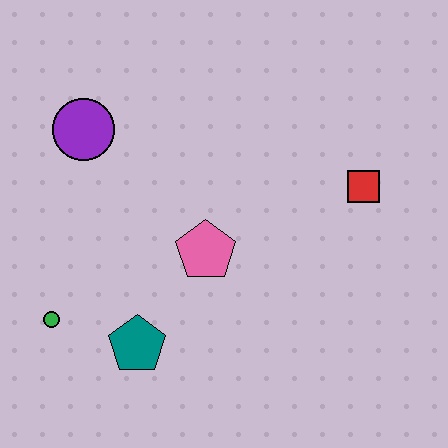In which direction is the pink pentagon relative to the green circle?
The pink pentagon is to the right of the green circle.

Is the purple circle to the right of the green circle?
Yes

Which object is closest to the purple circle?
The pink pentagon is closest to the purple circle.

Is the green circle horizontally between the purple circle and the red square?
No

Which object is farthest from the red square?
The green circle is farthest from the red square.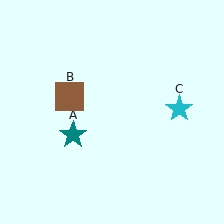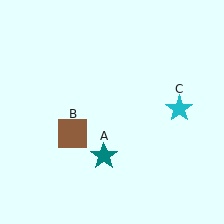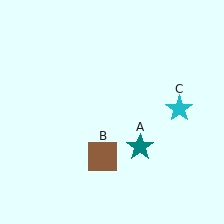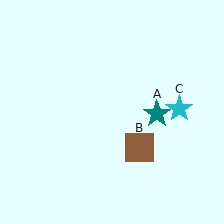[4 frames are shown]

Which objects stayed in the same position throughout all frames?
Cyan star (object C) remained stationary.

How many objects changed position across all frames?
2 objects changed position: teal star (object A), brown square (object B).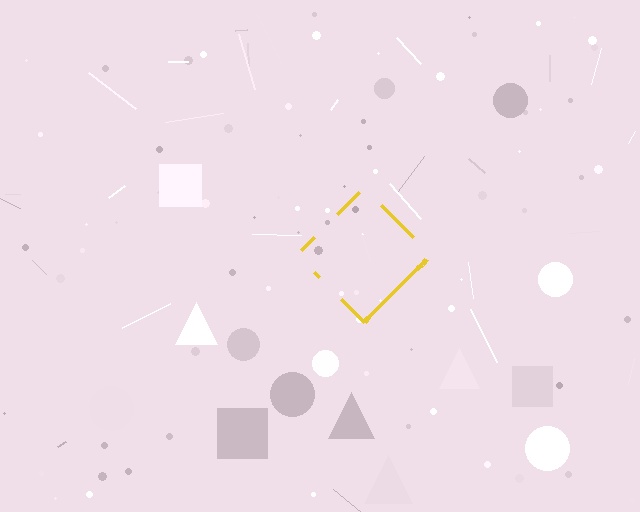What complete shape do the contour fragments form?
The contour fragments form a diamond.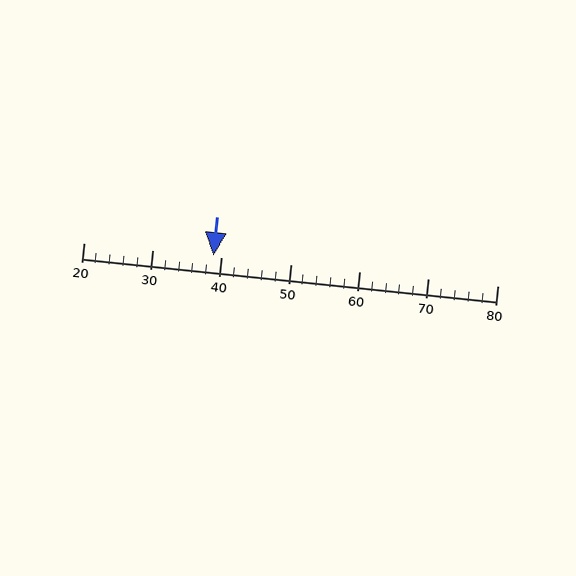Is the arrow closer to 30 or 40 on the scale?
The arrow is closer to 40.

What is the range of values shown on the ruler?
The ruler shows values from 20 to 80.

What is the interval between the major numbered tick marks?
The major tick marks are spaced 10 units apart.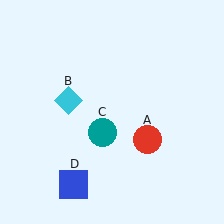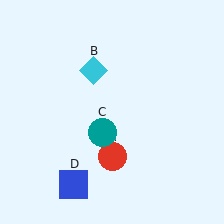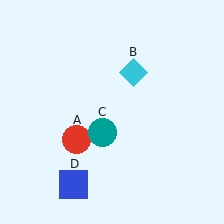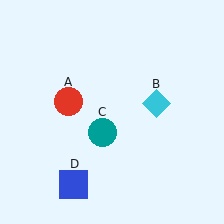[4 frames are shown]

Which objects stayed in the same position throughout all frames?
Teal circle (object C) and blue square (object D) remained stationary.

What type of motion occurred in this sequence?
The red circle (object A), cyan diamond (object B) rotated clockwise around the center of the scene.